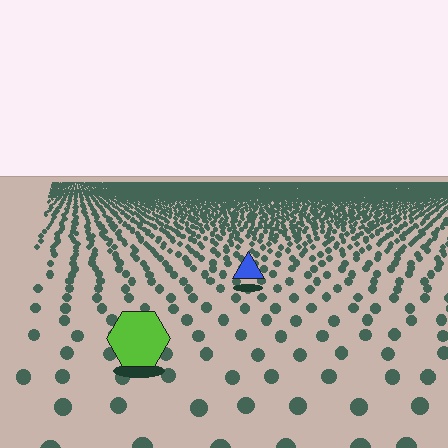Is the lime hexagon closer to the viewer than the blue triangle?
Yes. The lime hexagon is closer — you can tell from the texture gradient: the ground texture is coarser near it.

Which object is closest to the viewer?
The lime hexagon is closest. The texture marks near it are larger and more spread out.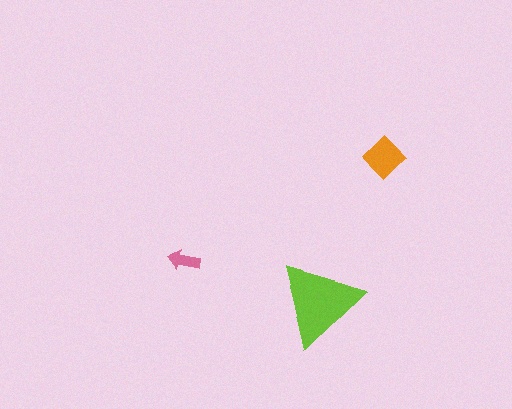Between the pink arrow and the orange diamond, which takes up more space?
The orange diamond.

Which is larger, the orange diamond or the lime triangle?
The lime triangle.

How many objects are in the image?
There are 3 objects in the image.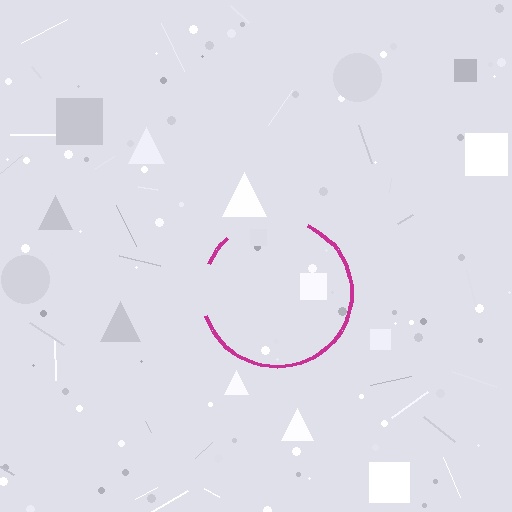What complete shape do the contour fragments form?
The contour fragments form a circle.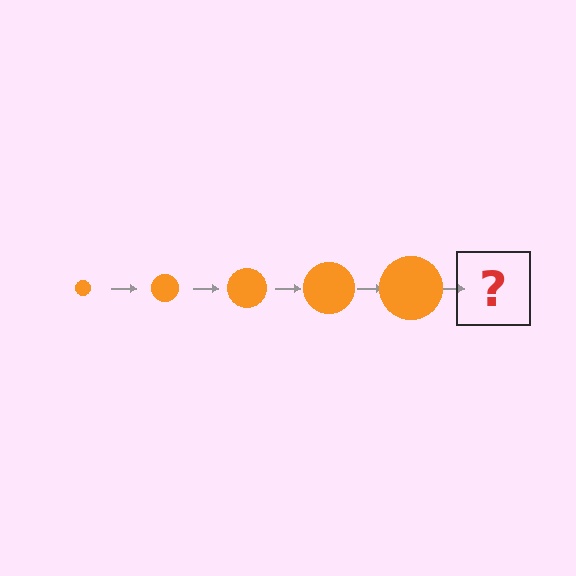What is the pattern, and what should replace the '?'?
The pattern is that the circle gets progressively larger each step. The '?' should be an orange circle, larger than the previous one.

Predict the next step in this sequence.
The next step is an orange circle, larger than the previous one.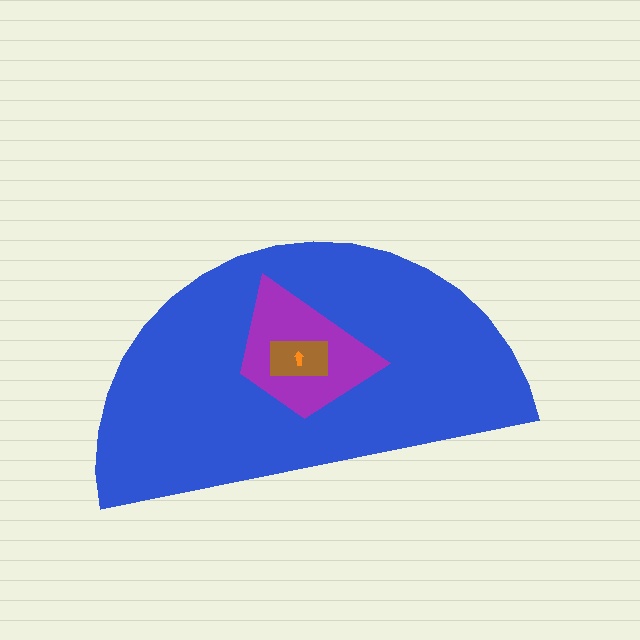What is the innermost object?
The orange arrow.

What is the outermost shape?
The blue semicircle.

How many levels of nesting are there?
4.